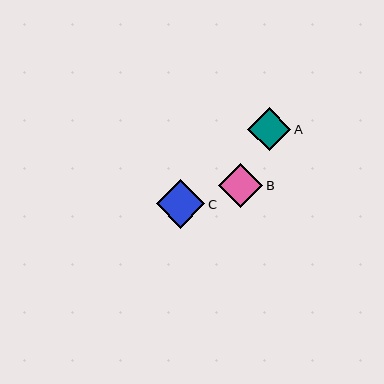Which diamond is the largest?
Diamond C is the largest with a size of approximately 49 pixels.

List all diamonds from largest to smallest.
From largest to smallest: C, B, A.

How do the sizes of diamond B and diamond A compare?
Diamond B and diamond A are approximately the same size.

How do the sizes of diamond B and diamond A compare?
Diamond B and diamond A are approximately the same size.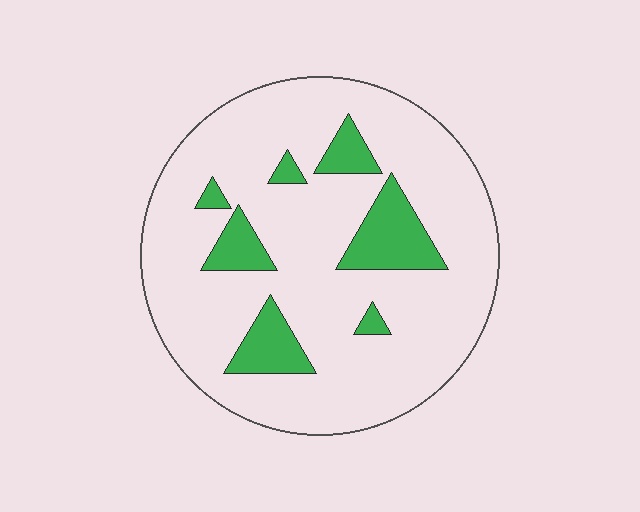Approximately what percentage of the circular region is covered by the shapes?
Approximately 15%.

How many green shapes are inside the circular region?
7.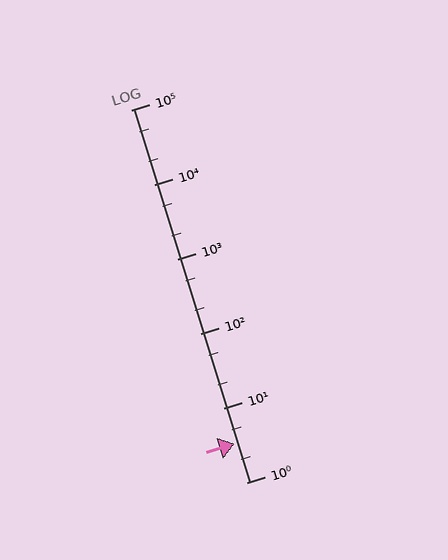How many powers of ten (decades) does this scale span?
The scale spans 5 decades, from 1 to 100000.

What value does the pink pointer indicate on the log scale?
The pointer indicates approximately 3.3.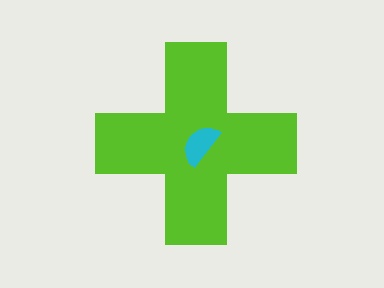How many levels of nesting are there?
2.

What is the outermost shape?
The lime cross.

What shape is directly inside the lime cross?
The cyan semicircle.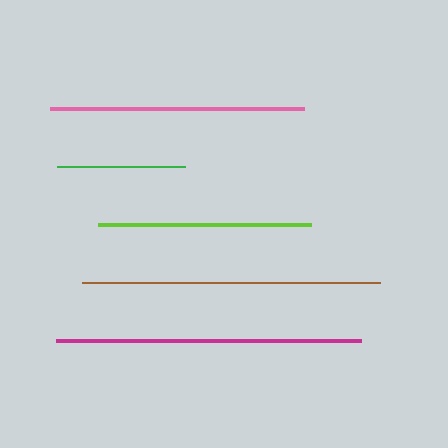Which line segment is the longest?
The magenta line is the longest at approximately 305 pixels.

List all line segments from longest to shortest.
From longest to shortest: magenta, brown, pink, lime, green.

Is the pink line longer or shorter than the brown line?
The brown line is longer than the pink line.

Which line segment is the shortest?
The green line is the shortest at approximately 127 pixels.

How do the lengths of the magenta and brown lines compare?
The magenta and brown lines are approximately the same length.